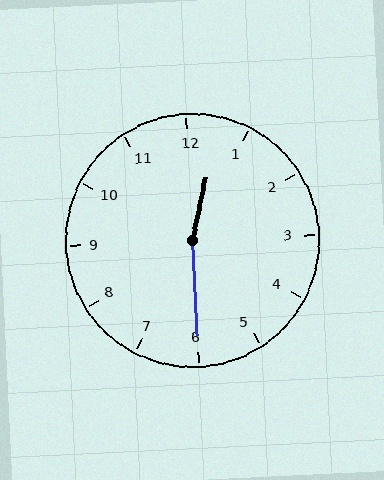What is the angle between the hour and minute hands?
Approximately 165 degrees.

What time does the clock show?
12:30.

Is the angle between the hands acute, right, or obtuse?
It is obtuse.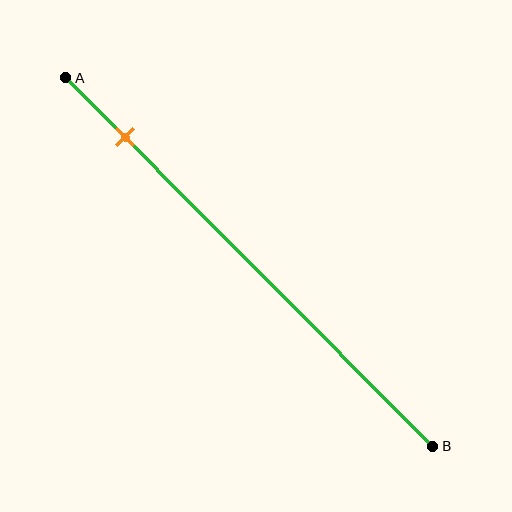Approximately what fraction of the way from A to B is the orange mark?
The orange mark is approximately 15% of the way from A to B.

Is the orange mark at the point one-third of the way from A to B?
No, the mark is at about 15% from A, not at the 33% one-third point.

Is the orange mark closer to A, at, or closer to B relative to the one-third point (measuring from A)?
The orange mark is closer to point A than the one-third point of segment AB.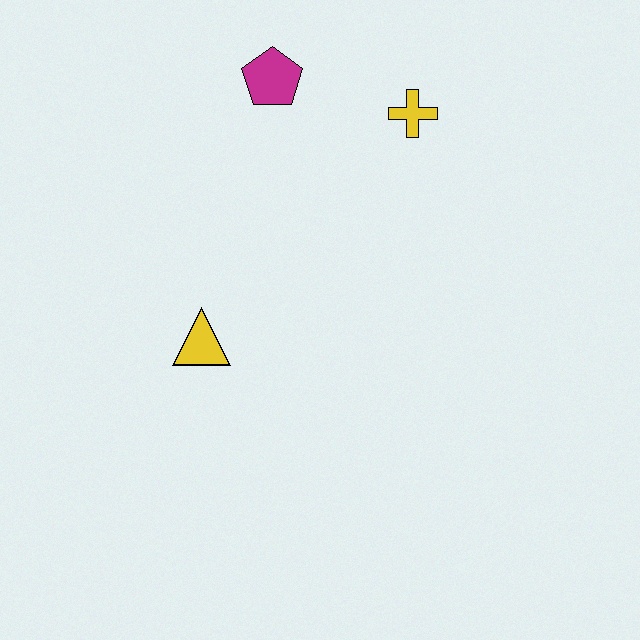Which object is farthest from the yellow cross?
The yellow triangle is farthest from the yellow cross.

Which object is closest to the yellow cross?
The magenta pentagon is closest to the yellow cross.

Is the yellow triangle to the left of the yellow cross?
Yes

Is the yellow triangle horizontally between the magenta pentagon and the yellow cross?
No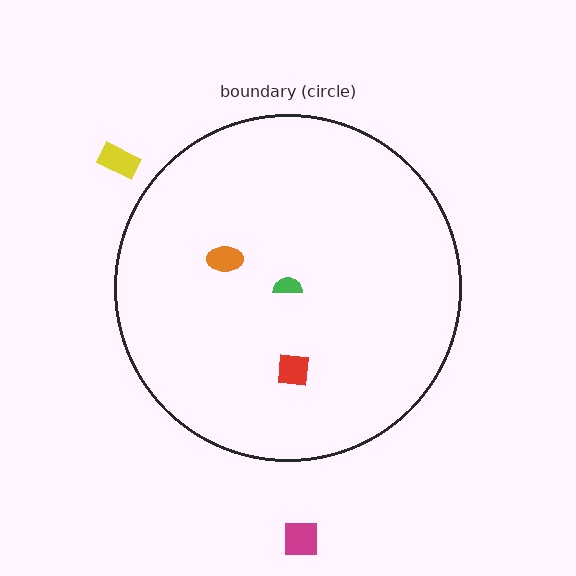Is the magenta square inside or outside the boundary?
Outside.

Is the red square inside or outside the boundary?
Inside.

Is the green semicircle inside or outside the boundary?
Inside.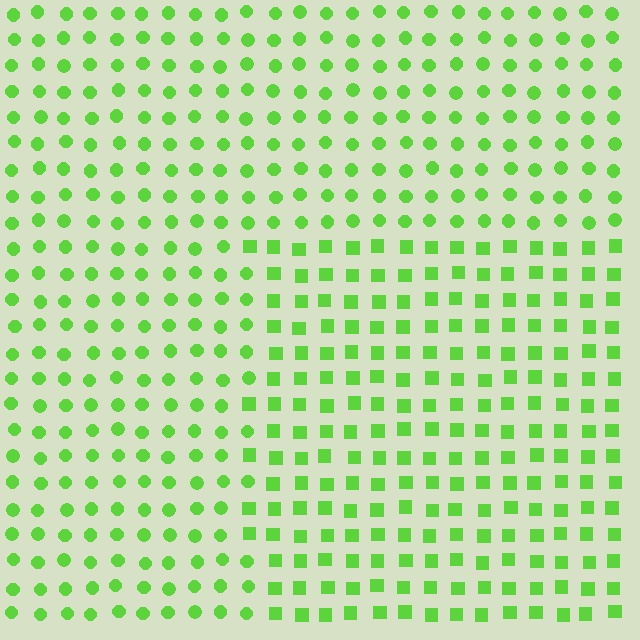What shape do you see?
I see a rectangle.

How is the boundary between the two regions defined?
The boundary is defined by a change in element shape: squares inside vs. circles outside. All elements share the same color and spacing.